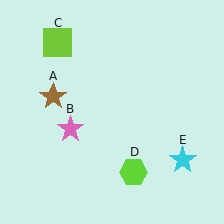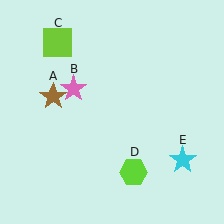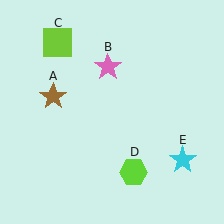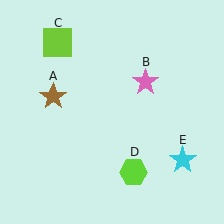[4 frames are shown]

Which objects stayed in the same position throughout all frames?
Brown star (object A) and lime square (object C) and lime hexagon (object D) and cyan star (object E) remained stationary.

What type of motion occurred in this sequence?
The pink star (object B) rotated clockwise around the center of the scene.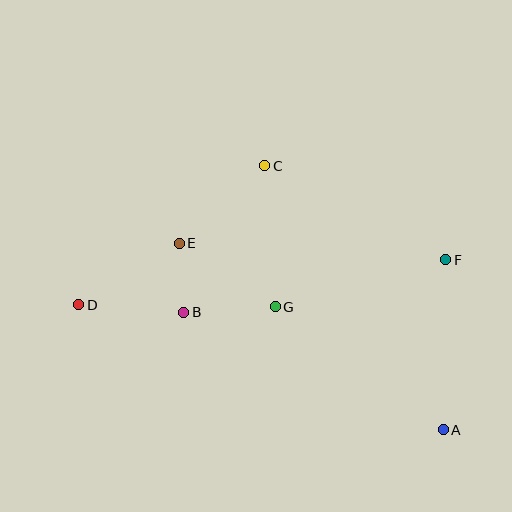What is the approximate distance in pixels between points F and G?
The distance between F and G is approximately 177 pixels.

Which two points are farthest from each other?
Points A and D are farthest from each other.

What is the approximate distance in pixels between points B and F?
The distance between B and F is approximately 267 pixels.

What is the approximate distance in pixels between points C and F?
The distance between C and F is approximately 204 pixels.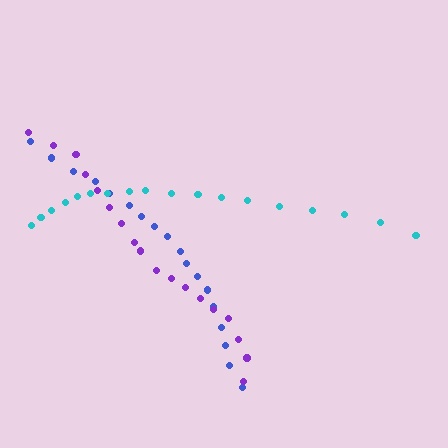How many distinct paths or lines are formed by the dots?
There are 3 distinct paths.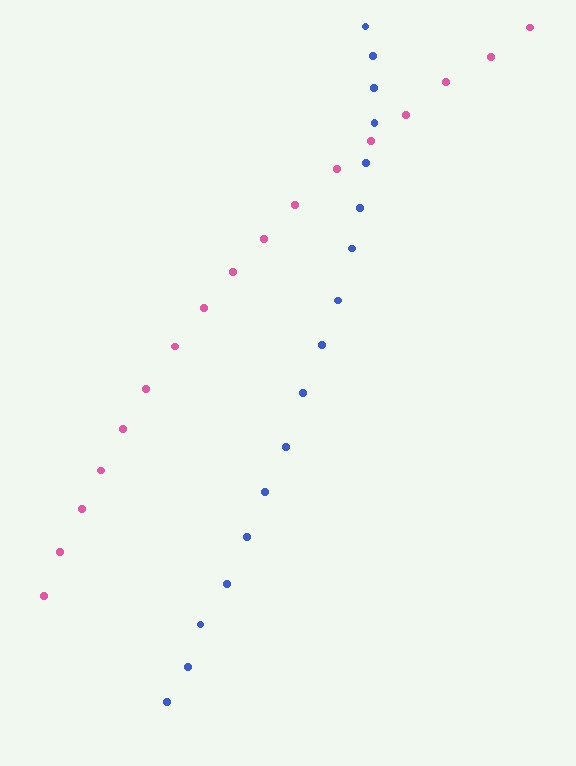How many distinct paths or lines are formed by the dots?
There are 2 distinct paths.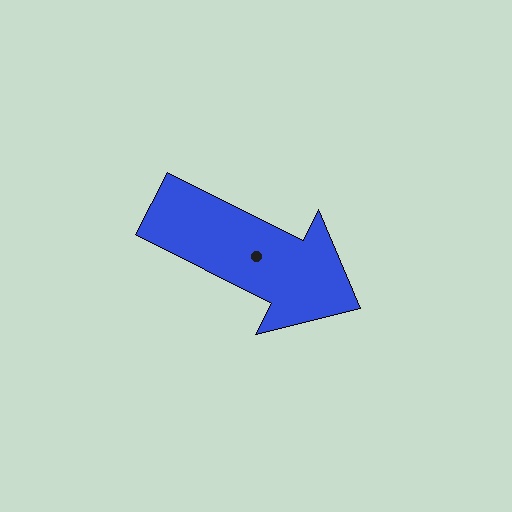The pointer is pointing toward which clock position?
Roughly 4 o'clock.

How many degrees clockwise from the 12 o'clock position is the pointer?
Approximately 117 degrees.